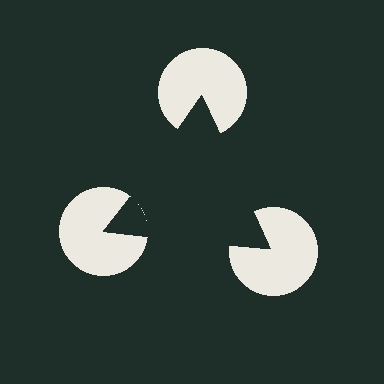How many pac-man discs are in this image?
There are 3 — one at each vertex of the illusory triangle.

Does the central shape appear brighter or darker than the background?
It typically appears slightly darker than the background, even though no actual brightness change is drawn.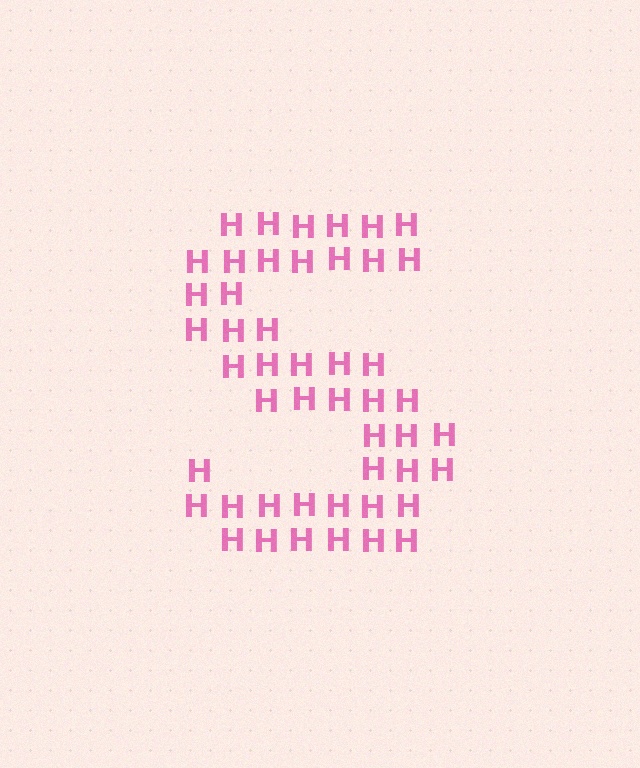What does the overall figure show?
The overall figure shows the letter S.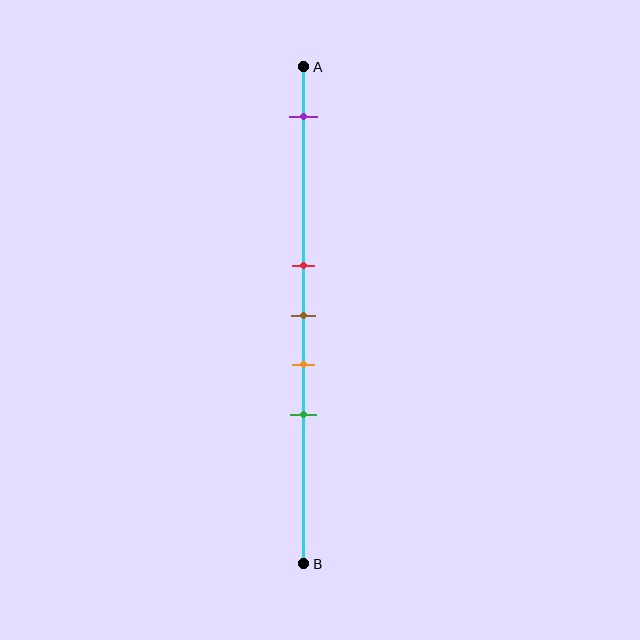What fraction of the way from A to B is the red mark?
The red mark is approximately 40% (0.4) of the way from A to B.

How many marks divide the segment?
There are 5 marks dividing the segment.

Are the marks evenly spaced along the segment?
No, the marks are not evenly spaced.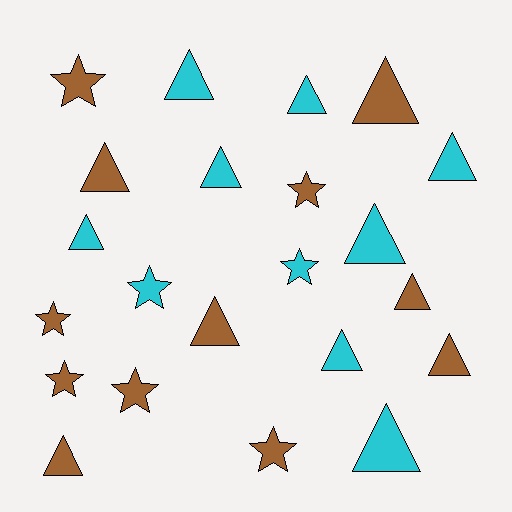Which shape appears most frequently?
Triangle, with 14 objects.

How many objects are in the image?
There are 22 objects.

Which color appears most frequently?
Brown, with 12 objects.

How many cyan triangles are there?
There are 8 cyan triangles.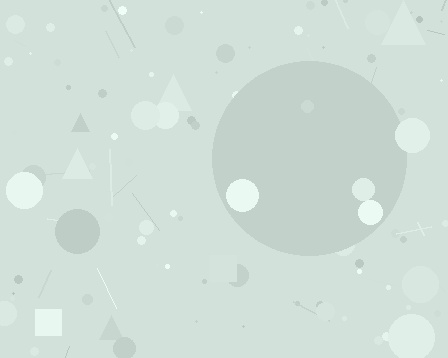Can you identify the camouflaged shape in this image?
The camouflaged shape is a circle.